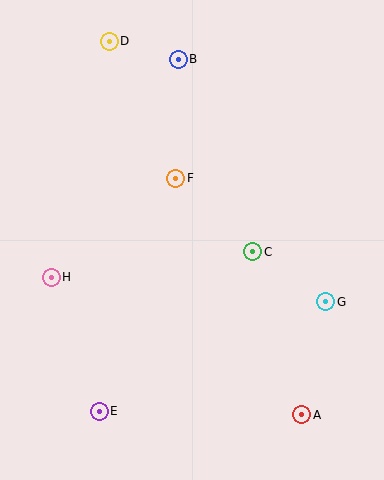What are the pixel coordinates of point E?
Point E is at (99, 411).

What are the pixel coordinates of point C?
Point C is at (253, 252).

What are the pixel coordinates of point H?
Point H is at (51, 277).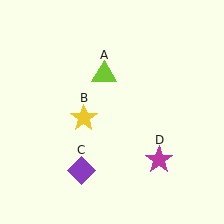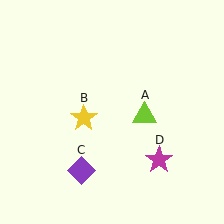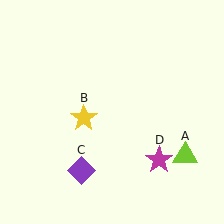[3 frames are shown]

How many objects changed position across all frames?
1 object changed position: lime triangle (object A).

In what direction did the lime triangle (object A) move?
The lime triangle (object A) moved down and to the right.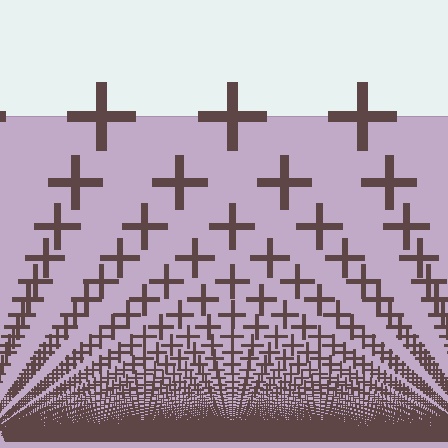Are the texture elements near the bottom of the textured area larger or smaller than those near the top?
Smaller. The gradient is inverted — elements near the bottom are smaller and denser.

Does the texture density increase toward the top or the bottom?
Density increases toward the bottom.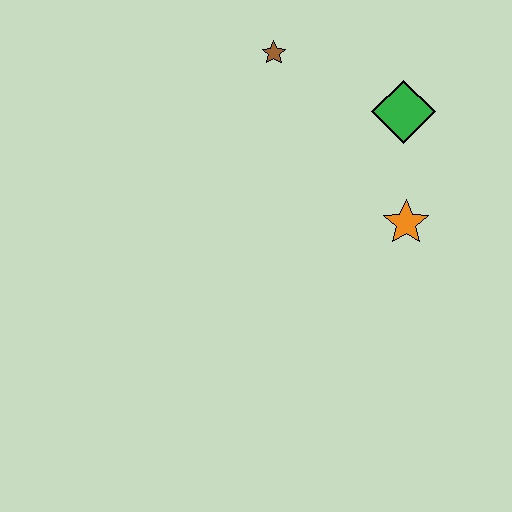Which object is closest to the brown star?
The green diamond is closest to the brown star.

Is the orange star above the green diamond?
No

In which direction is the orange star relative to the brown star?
The orange star is below the brown star.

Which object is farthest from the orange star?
The brown star is farthest from the orange star.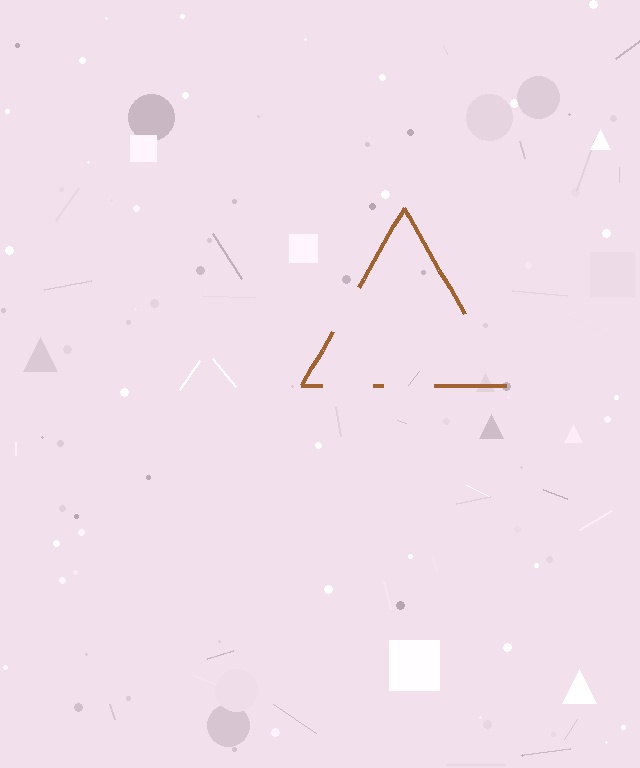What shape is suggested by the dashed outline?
The dashed outline suggests a triangle.